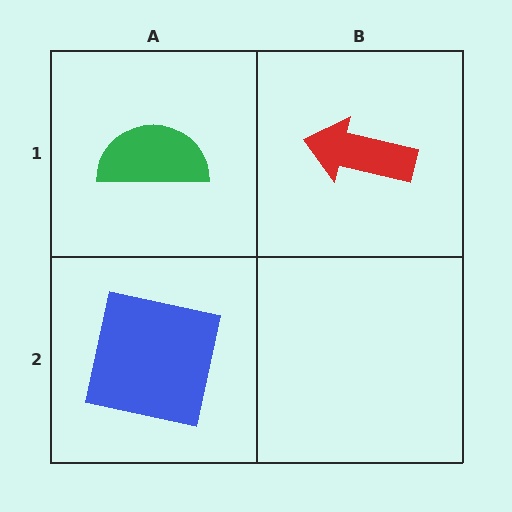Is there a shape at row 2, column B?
No, that cell is empty.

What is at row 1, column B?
A red arrow.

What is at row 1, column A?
A green semicircle.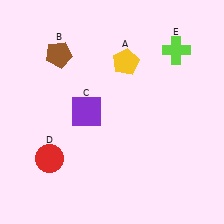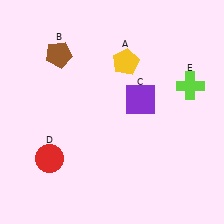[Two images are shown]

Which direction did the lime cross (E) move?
The lime cross (E) moved down.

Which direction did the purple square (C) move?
The purple square (C) moved right.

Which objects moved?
The objects that moved are: the purple square (C), the lime cross (E).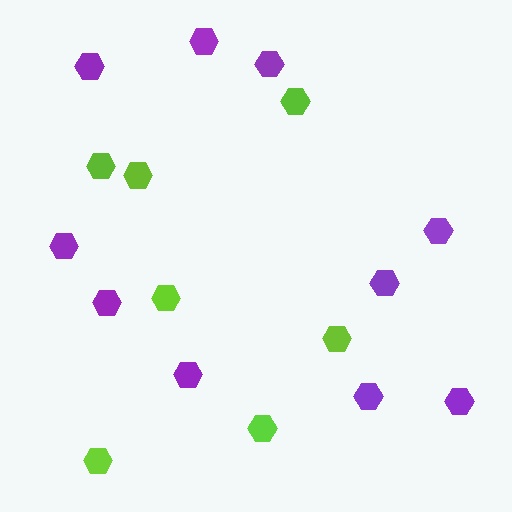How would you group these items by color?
There are 2 groups: one group of purple hexagons (10) and one group of lime hexagons (7).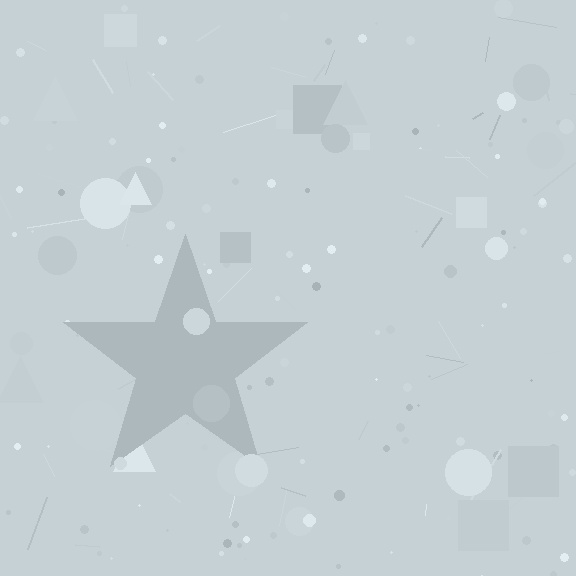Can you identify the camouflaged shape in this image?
The camouflaged shape is a star.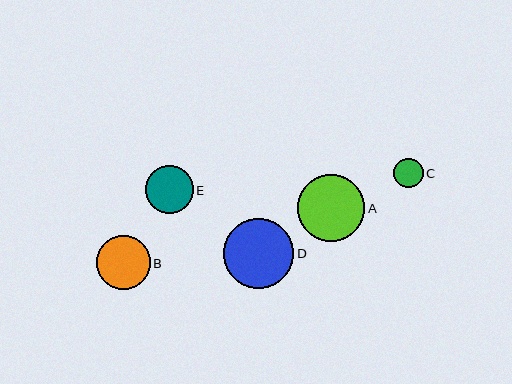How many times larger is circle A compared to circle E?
Circle A is approximately 1.4 times the size of circle E.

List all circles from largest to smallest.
From largest to smallest: D, A, B, E, C.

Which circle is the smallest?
Circle C is the smallest with a size of approximately 30 pixels.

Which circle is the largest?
Circle D is the largest with a size of approximately 70 pixels.